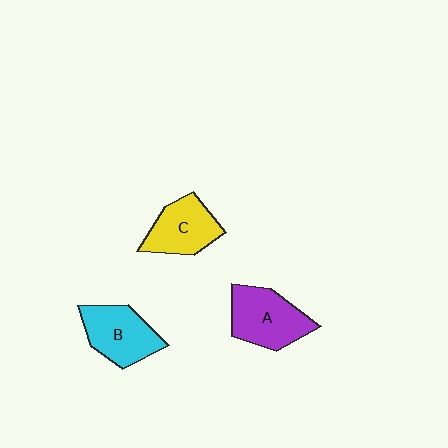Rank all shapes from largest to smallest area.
From largest to smallest: A (purple), B (cyan), C (yellow).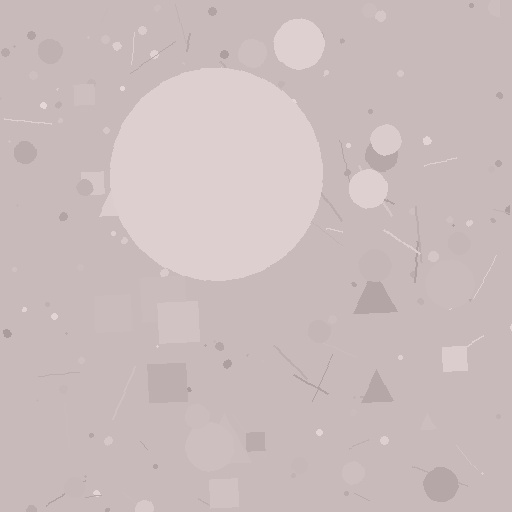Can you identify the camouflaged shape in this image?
The camouflaged shape is a circle.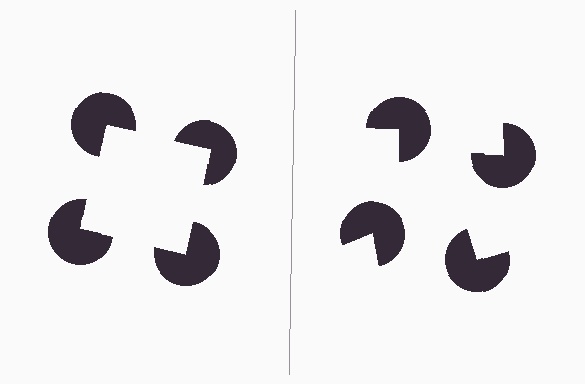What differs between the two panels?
The pac-man discs are positioned identically on both sides; only the wedge orientations differ. On the left they align to a square; on the right they are misaligned.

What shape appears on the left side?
An illusory square.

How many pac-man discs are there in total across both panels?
8 — 4 on each side.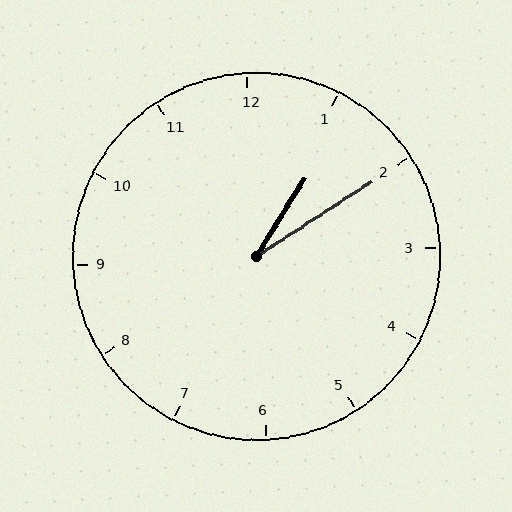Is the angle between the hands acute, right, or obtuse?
It is acute.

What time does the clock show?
1:10.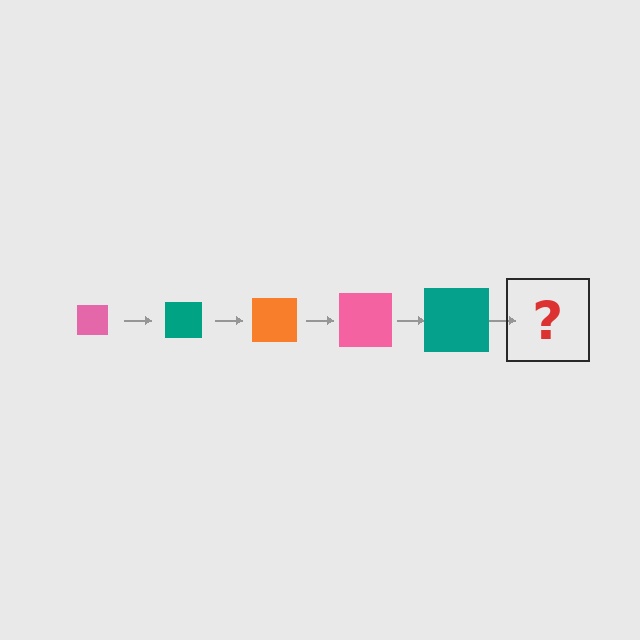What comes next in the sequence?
The next element should be an orange square, larger than the previous one.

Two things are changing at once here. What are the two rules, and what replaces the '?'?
The two rules are that the square grows larger each step and the color cycles through pink, teal, and orange. The '?' should be an orange square, larger than the previous one.